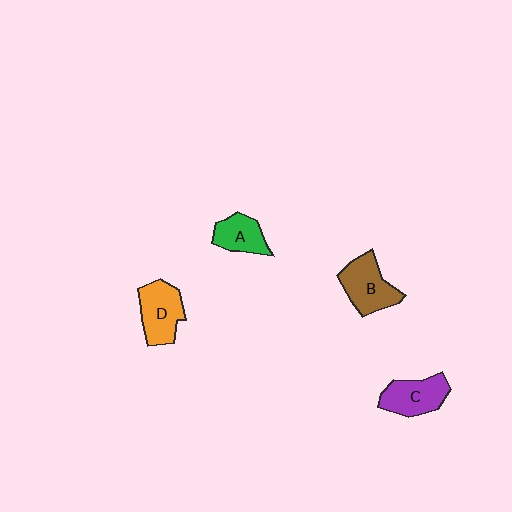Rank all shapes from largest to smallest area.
From largest to smallest: B (brown), D (orange), C (purple), A (green).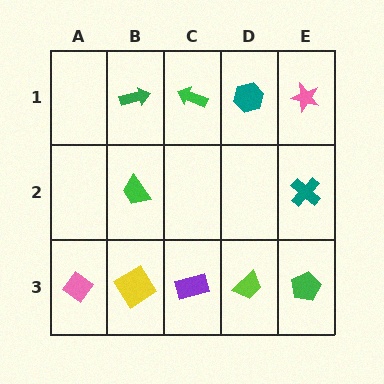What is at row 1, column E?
A pink star.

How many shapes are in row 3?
5 shapes.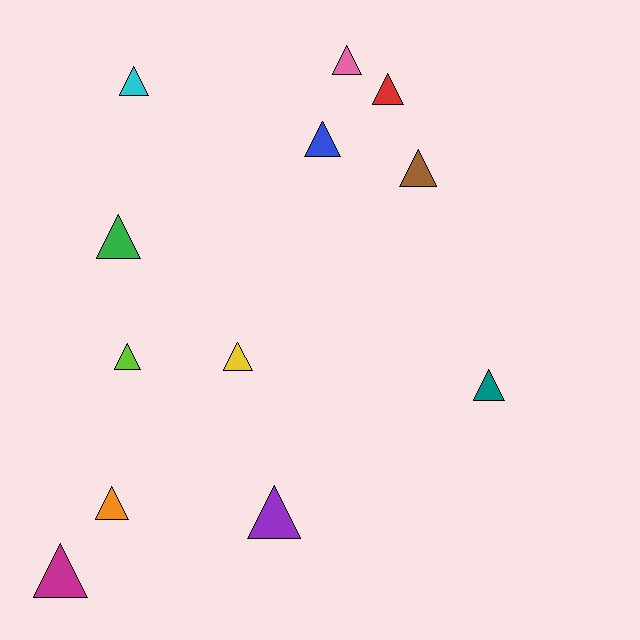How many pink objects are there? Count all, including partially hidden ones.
There is 1 pink object.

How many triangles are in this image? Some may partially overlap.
There are 12 triangles.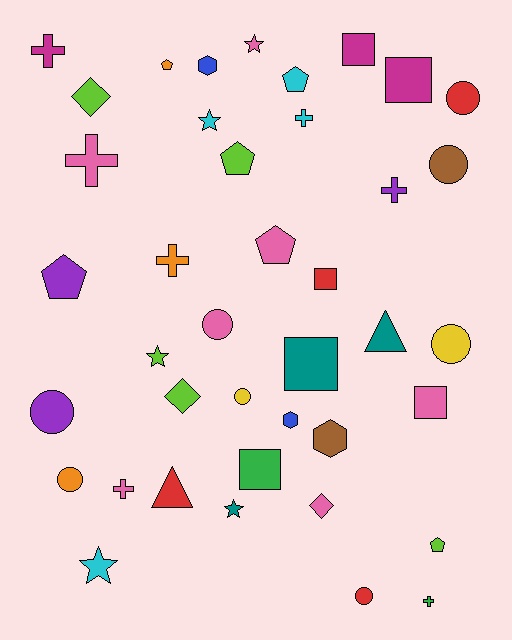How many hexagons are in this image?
There are 3 hexagons.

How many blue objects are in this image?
There are 2 blue objects.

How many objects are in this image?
There are 40 objects.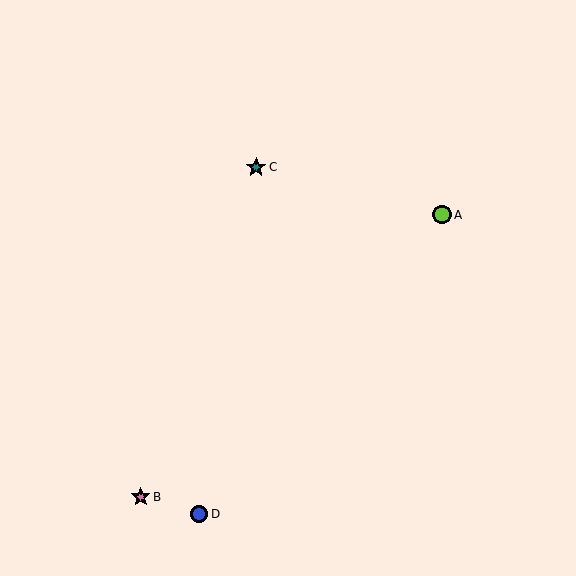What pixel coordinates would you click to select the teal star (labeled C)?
Click at (256, 167) to select the teal star C.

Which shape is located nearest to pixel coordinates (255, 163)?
The teal star (labeled C) at (256, 167) is nearest to that location.